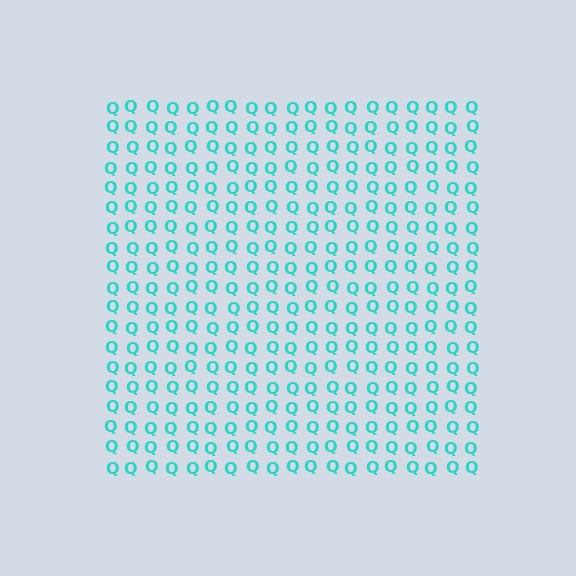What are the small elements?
The small elements are letter Q's.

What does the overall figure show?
The overall figure shows a square.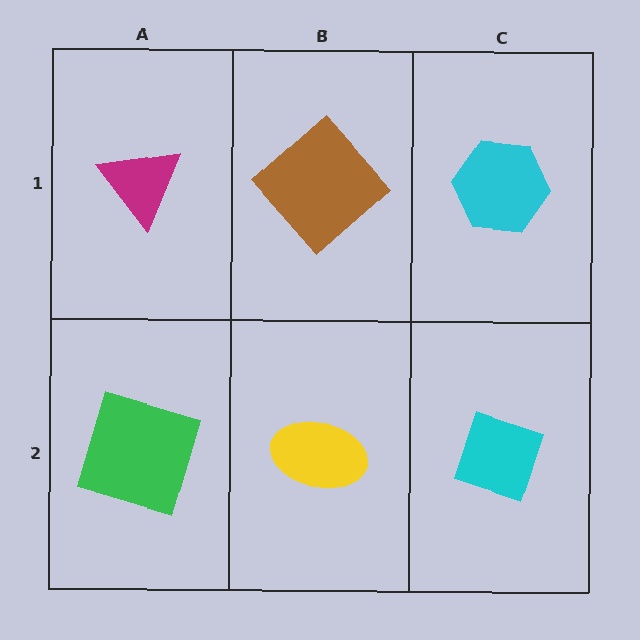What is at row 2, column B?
A yellow ellipse.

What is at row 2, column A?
A green square.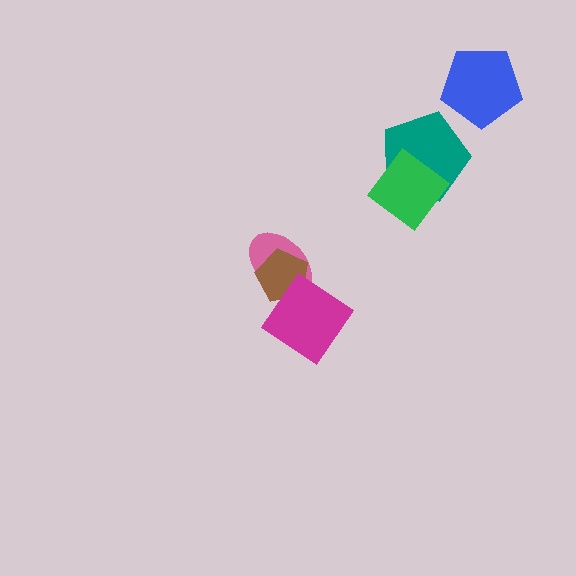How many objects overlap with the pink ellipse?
2 objects overlap with the pink ellipse.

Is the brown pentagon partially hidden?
Yes, it is partially covered by another shape.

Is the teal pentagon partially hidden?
Yes, it is partially covered by another shape.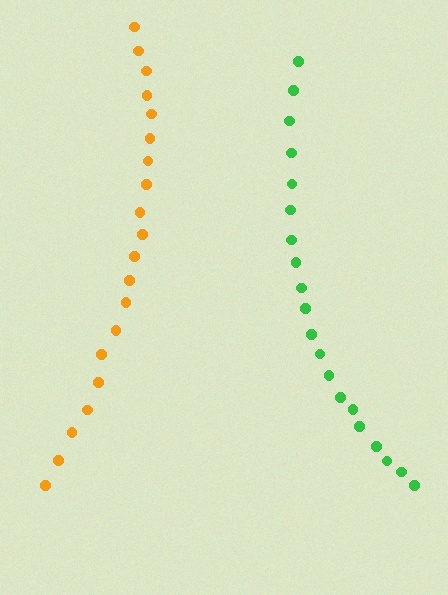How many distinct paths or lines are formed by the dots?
There are 2 distinct paths.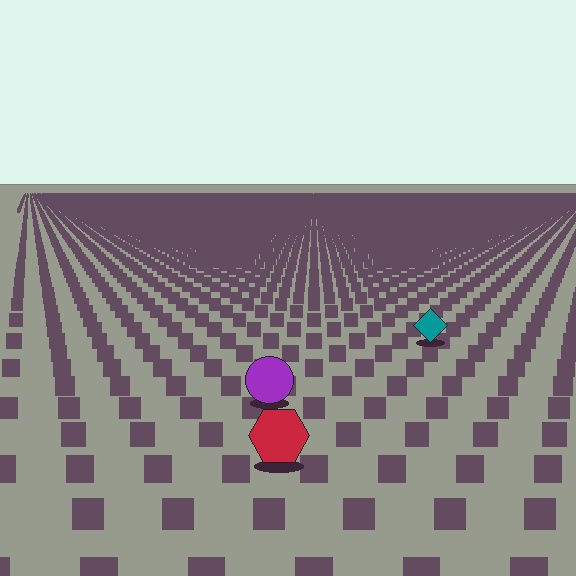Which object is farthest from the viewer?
The teal diamond is farthest from the viewer. It appears smaller and the ground texture around it is denser.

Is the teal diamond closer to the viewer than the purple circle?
No. The purple circle is closer — you can tell from the texture gradient: the ground texture is coarser near it.